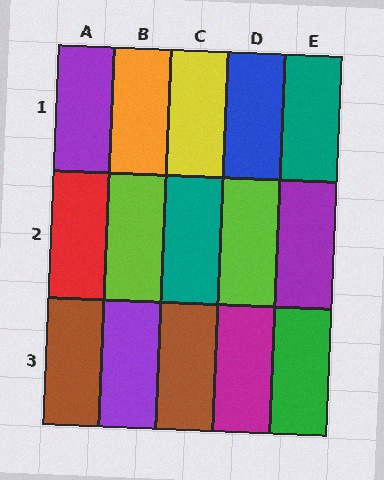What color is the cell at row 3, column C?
Brown.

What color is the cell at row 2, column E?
Purple.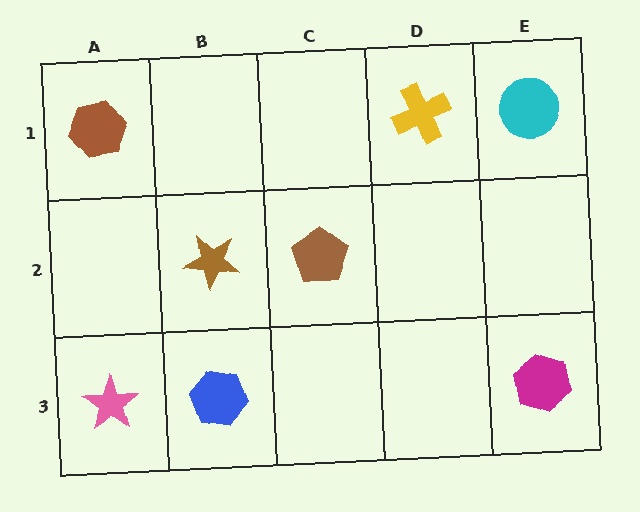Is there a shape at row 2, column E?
No, that cell is empty.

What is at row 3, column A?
A pink star.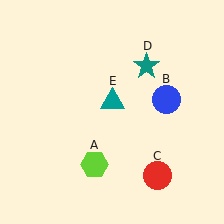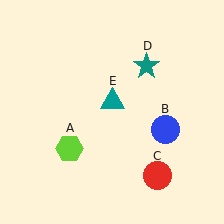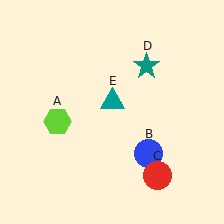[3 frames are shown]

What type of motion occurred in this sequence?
The lime hexagon (object A), blue circle (object B) rotated clockwise around the center of the scene.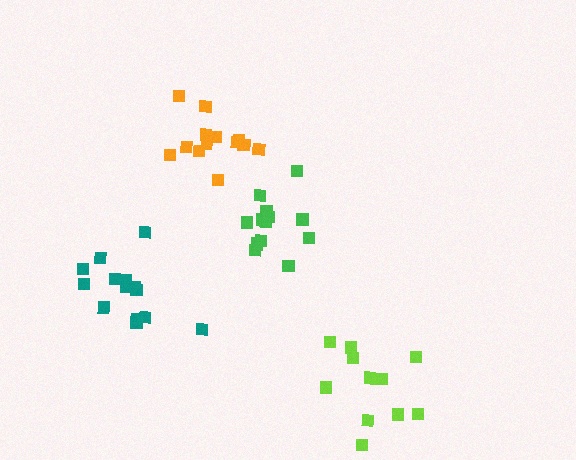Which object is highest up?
The orange cluster is topmost.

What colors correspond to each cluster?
The clusters are colored: green, teal, lime, orange.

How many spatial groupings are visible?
There are 4 spatial groupings.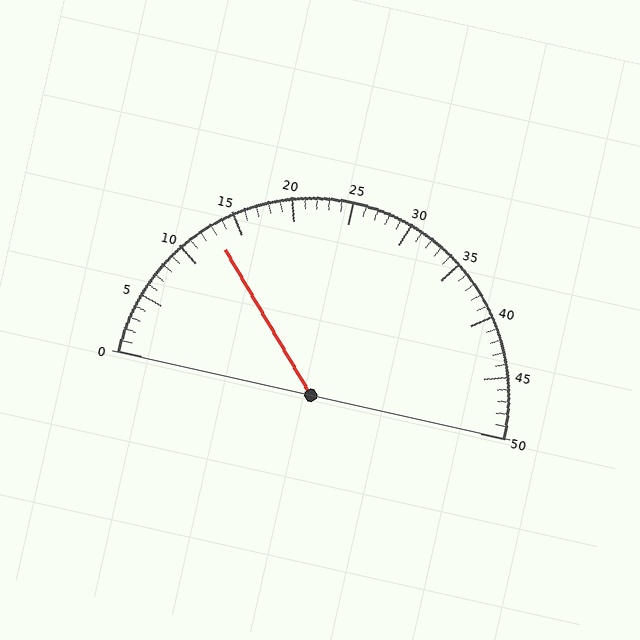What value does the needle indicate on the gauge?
The needle indicates approximately 13.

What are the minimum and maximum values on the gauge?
The gauge ranges from 0 to 50.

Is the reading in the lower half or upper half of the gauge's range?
The reading is in the lower half of the range (0 to 50).